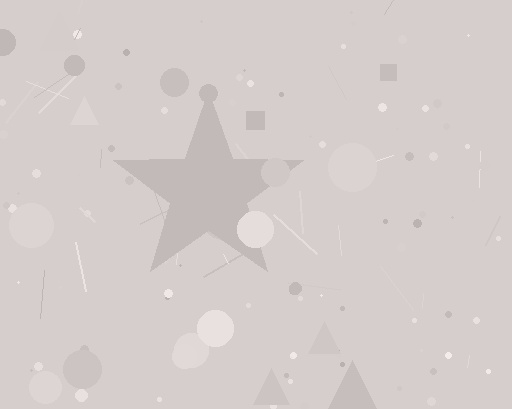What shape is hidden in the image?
A star is hidden in the image.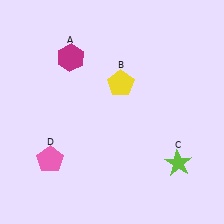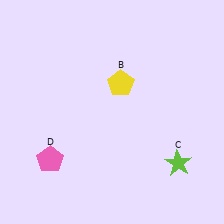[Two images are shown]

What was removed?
The magenta hexagon (A) was removed in Image 2.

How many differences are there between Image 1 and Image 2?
There is 1 difference between the two images.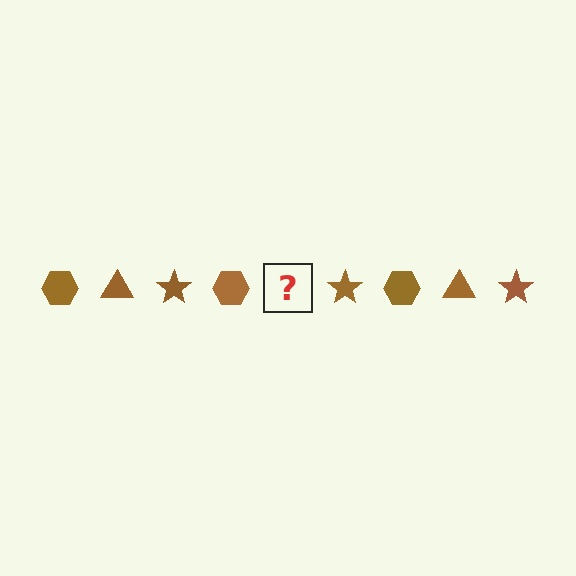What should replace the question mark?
The question mark should be replaced with a brown triangle.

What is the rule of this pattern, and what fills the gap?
The rule is that the pattern cycles through hexagon, triangle, star shapes in brown. The gap should be filled with a brown triangle.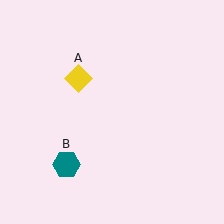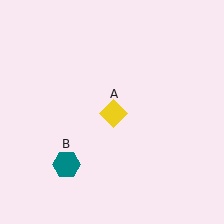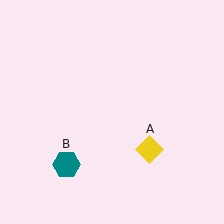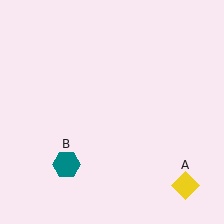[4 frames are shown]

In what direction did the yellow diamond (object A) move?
The yellow diamond (object A) moved down and to the right.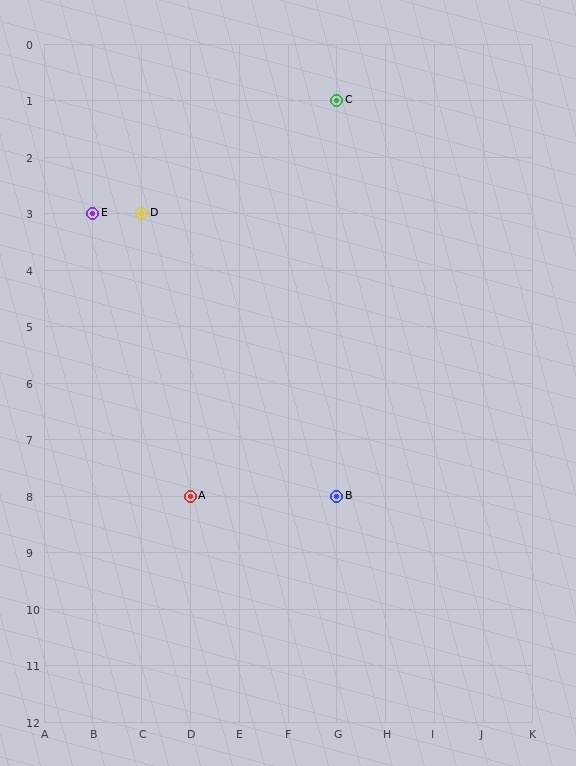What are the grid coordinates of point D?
Point D is at grid coordinates (C, 3).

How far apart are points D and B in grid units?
Points D and B are 4 columns and 5 rows apart (about 6.4 grid units diagonally).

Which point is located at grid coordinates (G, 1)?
Point C is at (G, 1).